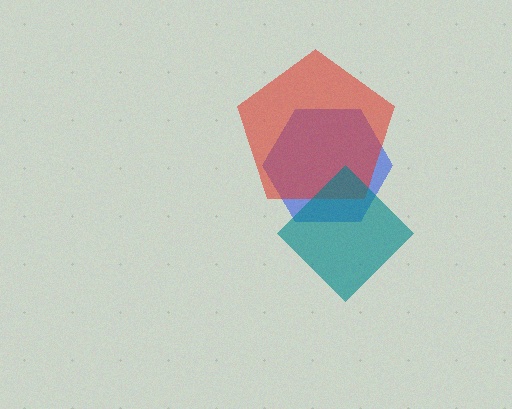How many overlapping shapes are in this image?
There are 3 overlapping shapes in the image.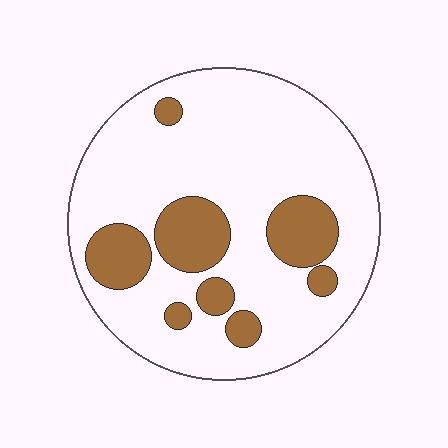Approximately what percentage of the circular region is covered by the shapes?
Approximately 20%.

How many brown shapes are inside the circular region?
8.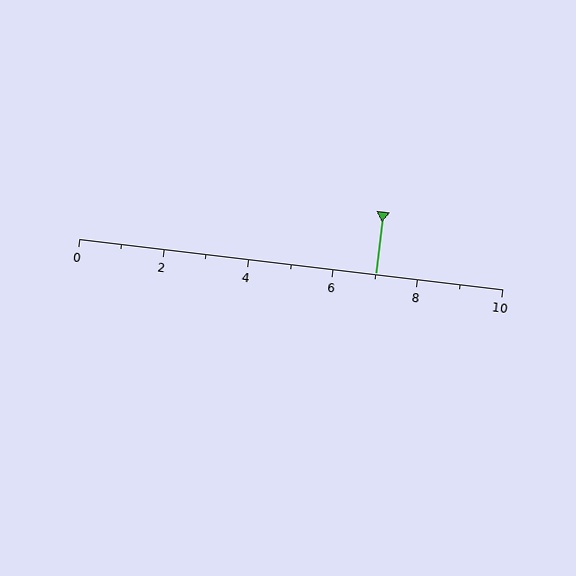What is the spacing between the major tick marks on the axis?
The major ticks are spaced 2 apart.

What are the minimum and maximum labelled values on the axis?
The axis runs from 0 to 10.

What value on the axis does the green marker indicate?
The marker indicates approximately 7.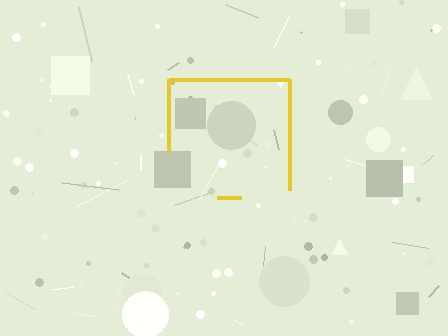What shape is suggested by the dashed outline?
The dashed outline suggests a square.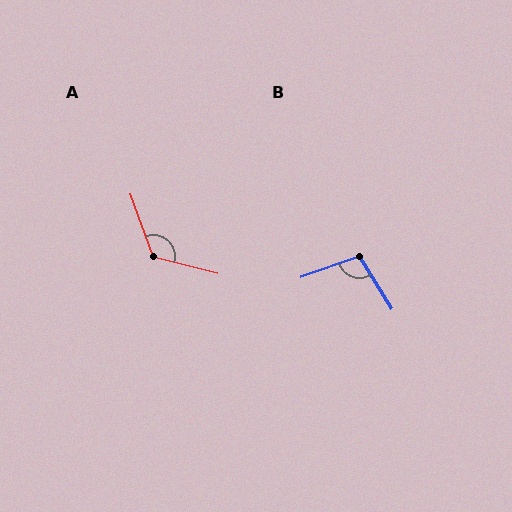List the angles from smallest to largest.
B (102°), A (124°).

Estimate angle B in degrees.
Approximately 102 degrees.